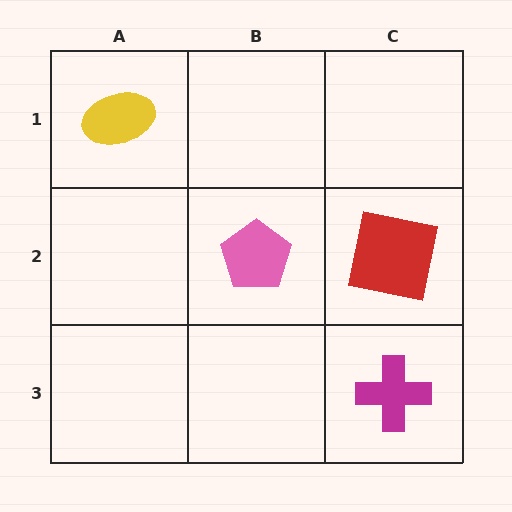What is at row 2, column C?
A red square.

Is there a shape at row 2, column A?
No, that cell is empty.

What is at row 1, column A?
A yellow ellipse.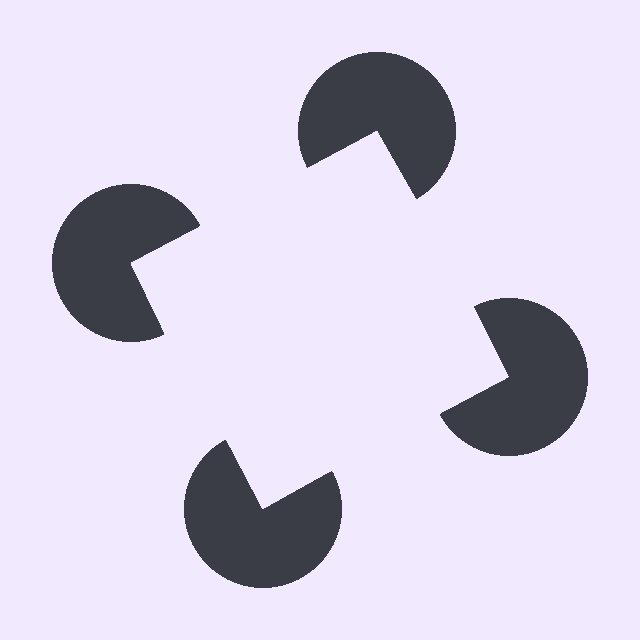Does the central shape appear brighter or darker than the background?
It typically appears slightly brighter than the background, even though no actual brightness change is drawn.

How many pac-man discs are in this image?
There are 4 — one at each vertex of the illusory square.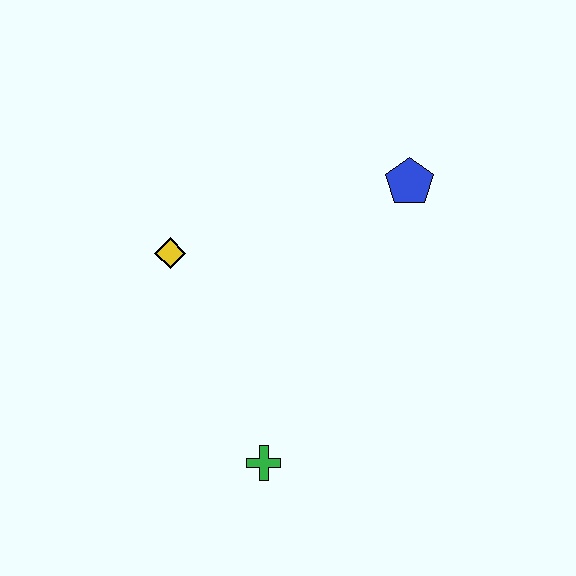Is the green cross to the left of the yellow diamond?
No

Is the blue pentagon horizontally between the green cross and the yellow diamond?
No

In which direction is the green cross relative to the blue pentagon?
The green cross is below the blue pentagon.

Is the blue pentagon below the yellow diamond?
No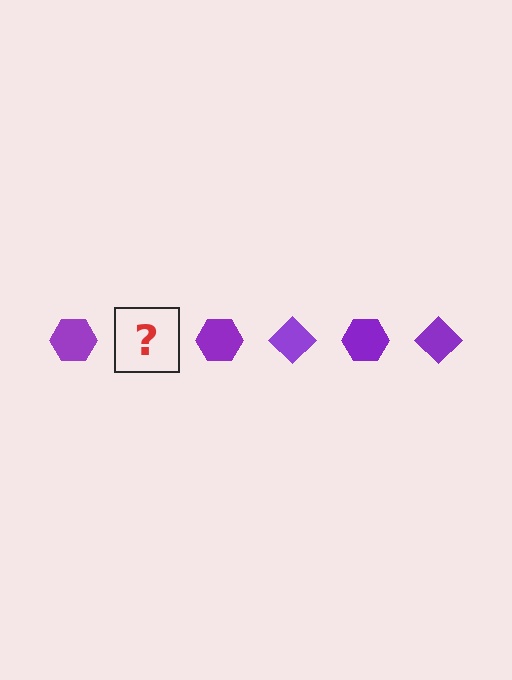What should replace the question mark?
The question mark should be replaced with a purple diamond.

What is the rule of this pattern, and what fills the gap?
The rule is that the pattern cycles through hexagon, diamond shapes in purple. The gap should be filled with a purple diamond.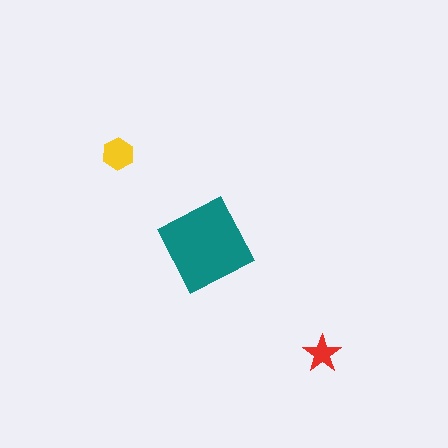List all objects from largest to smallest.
The teal square, the yellow hexagon, the red star.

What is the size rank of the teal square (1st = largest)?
1st.